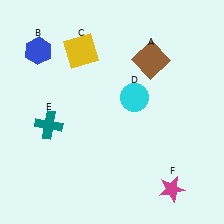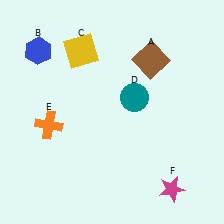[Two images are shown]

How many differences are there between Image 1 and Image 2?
There are 2 differences between the two images.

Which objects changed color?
D changed from cyan to teal. E changed from teal to orange.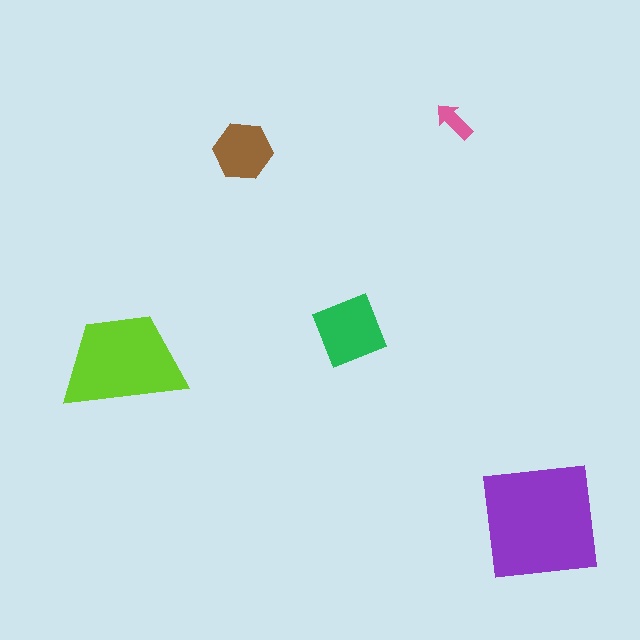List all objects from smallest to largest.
The pink arrow, the brown hexagon, the green diamond, the lime trapezoid, the purple square.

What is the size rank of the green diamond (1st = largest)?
3rd.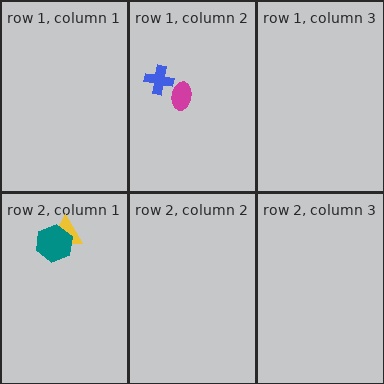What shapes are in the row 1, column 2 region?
The magenta ellipse, the blue cross.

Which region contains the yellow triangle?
The row 2, column 1 region.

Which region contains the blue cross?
The row 1, column 2 region.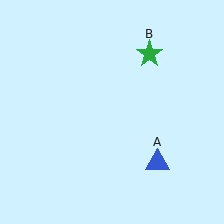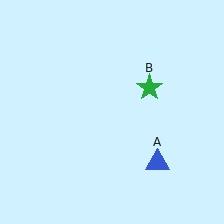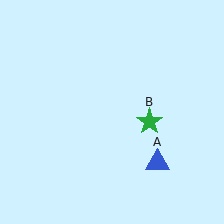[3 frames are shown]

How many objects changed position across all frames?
1 object changed position: green star (object B).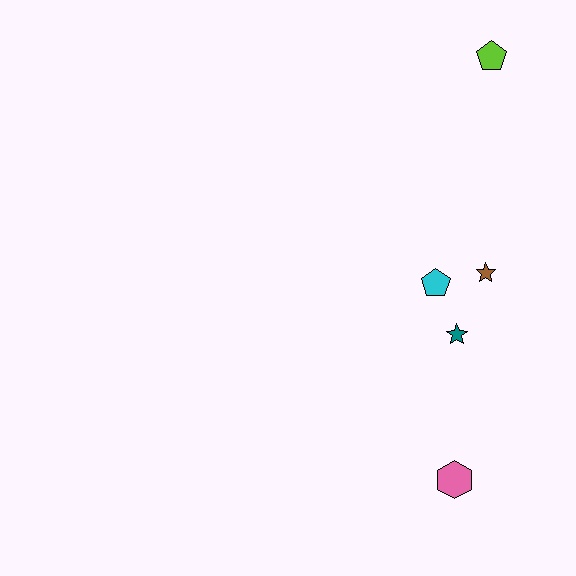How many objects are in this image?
There are 5 objects.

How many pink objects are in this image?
There is 1 pink object.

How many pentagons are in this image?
There are 2 pentagons.